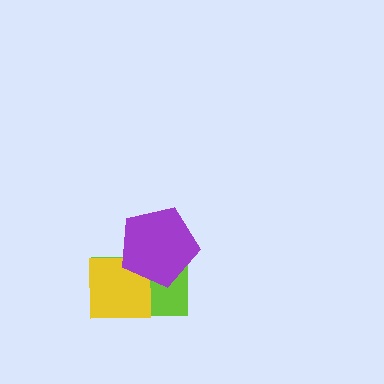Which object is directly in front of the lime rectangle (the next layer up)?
The yellow square is directly in front of the lime rectangle.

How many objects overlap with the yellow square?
2 objects overlap with the yellow square.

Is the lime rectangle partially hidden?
Yes, it is partially covered by another shape.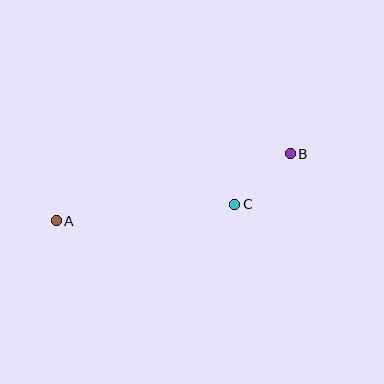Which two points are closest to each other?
Points B and C are closest to each other.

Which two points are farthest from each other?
Points A and B are farthest from each other.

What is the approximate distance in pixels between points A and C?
The distance between A and C is approximately 179 pixels.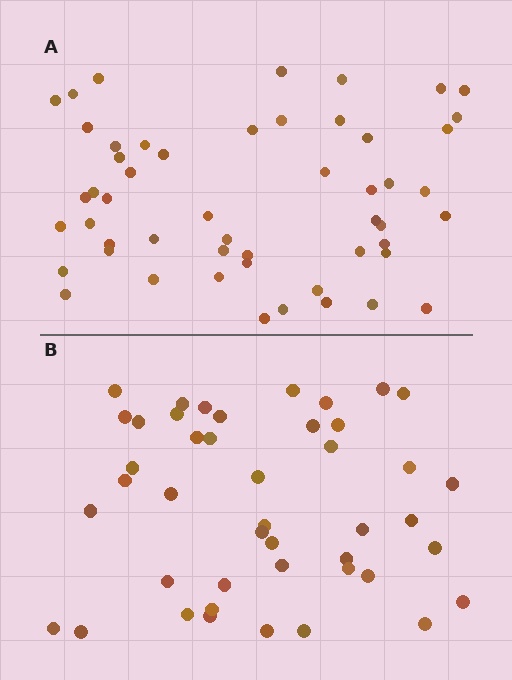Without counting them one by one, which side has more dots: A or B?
Region A (the top region) has more dots.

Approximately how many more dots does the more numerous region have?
Region A has roughly 8 or so more dots than region B.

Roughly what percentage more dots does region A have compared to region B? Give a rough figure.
About 20% more.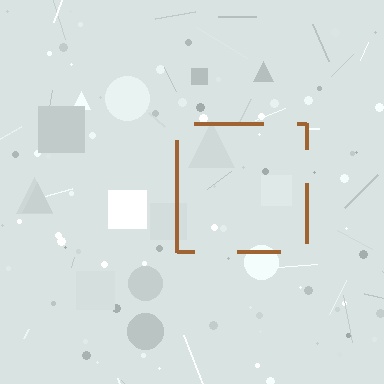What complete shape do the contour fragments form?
The contour fragments form a square.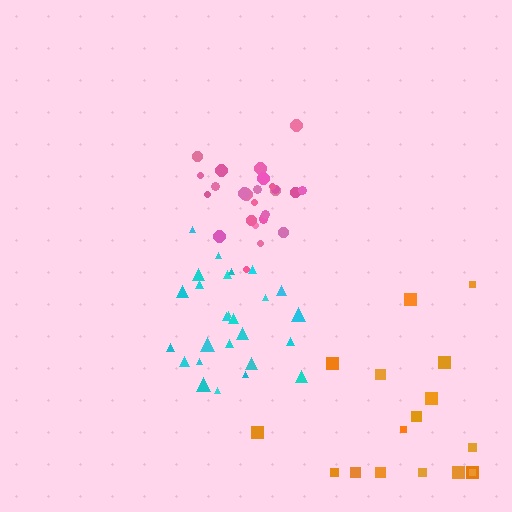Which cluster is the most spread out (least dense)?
Orange.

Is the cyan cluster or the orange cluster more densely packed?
Cyan.